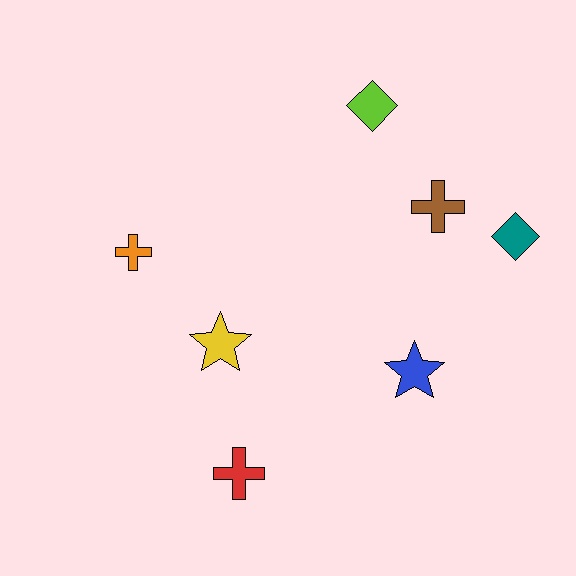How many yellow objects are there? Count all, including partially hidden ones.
There is 1 yellow object.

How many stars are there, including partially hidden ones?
There are 2 stars.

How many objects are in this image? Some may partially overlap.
There are 7 objects.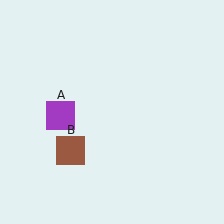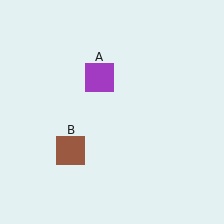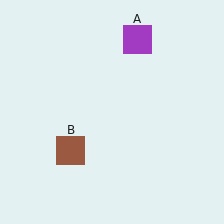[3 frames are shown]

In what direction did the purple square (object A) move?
The purple square (object A) moved up and to the right.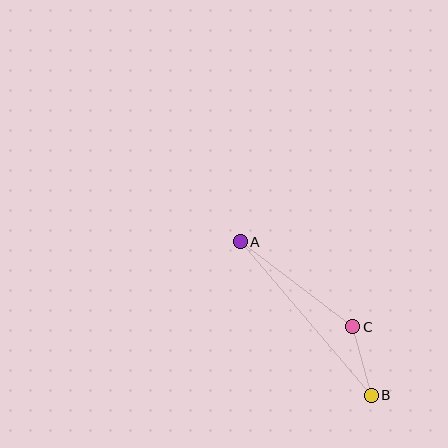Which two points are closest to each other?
Points B and C are closest to each other.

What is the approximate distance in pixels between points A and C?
The distance between A and C is approximately 141 pixels.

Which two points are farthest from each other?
Points A and B are farthest from each other.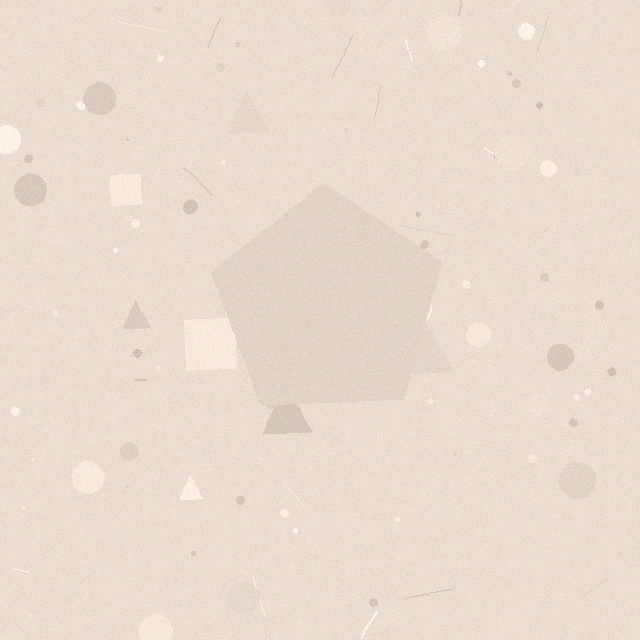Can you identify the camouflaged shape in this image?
The camouflaged shape is a pentagon.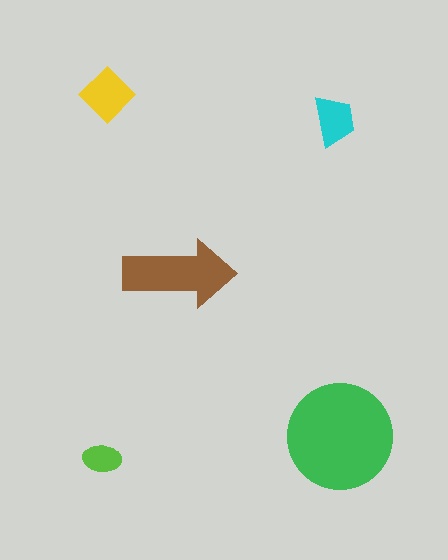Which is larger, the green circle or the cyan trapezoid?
The green circle.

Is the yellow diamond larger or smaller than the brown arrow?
Smaller.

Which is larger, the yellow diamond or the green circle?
The green circle.